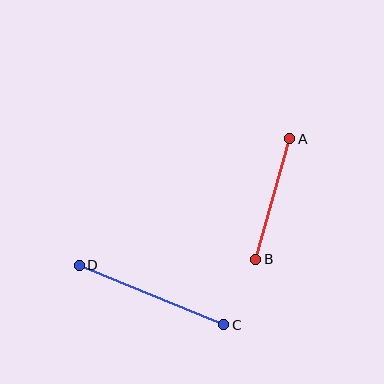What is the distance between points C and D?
The distance is approximately 157 pixels.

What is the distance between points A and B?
The distance is approximately 125 pixels.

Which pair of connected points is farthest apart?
Points C and D are farthest apart.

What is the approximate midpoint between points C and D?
The midpoint is at approximately (152, 295) pixels.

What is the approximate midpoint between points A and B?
The midpoint is at approximately (273, 199) pixels.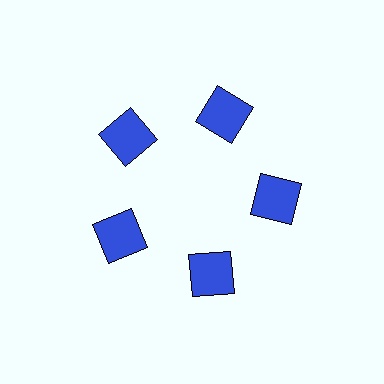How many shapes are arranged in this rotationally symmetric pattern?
There are 5 shapes, arranged in 5 groups of 1.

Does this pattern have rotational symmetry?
Yes, this pattern has 5-fold rotational symmetry. It looks the same after rotating 72 degrees around the center.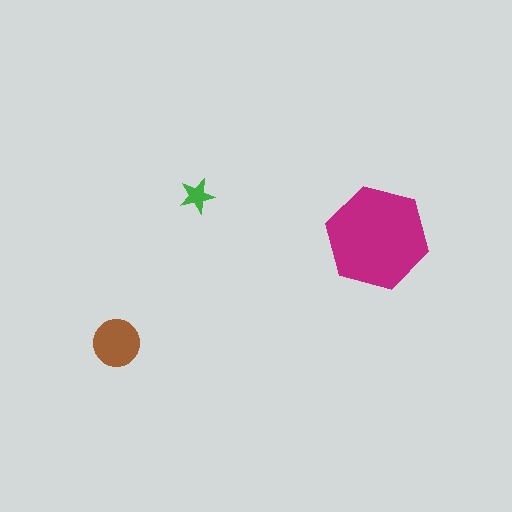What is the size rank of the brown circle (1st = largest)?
2nd.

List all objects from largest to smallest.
The magenta hexagon, the brown circle, the green star.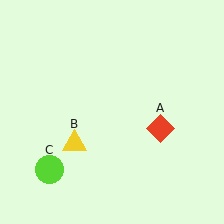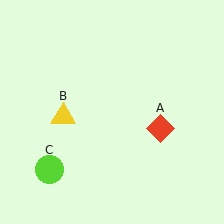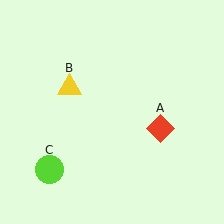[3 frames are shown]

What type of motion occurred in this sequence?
The yellow triangle (object B) rotated clockwise around the center of the scene.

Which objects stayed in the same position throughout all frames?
Red diamond (object A) and lime circle (object C) remained stationary.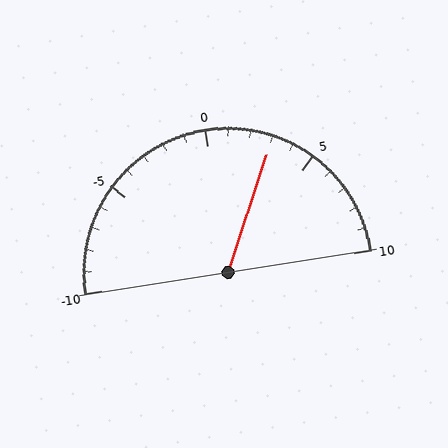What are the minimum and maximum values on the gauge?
The gauge ranges from -10 to 10.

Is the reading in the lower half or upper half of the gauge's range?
The reading is in the upper half of the range (-10 to 10).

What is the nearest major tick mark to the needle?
The nearest major tick mark is 5.